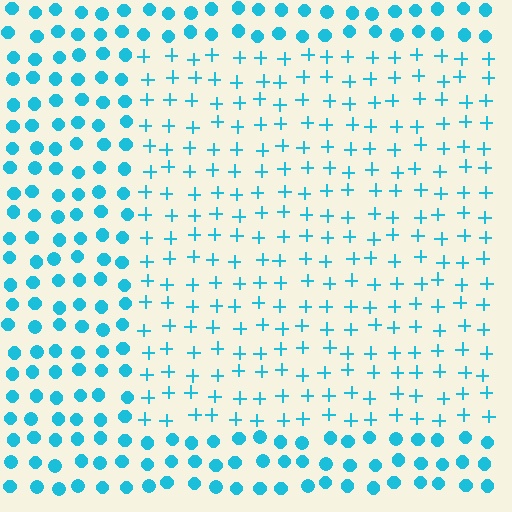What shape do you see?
I see a rectangle.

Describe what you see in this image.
The image is filled with small cyan elements arranged in a uniform grid. A rectangle-shaped region contains plus signs, while the surrounding area contains circles. The boundary is defined purely by the change in element shape.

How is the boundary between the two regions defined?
The boundary is defined by a change in element shape: plus signs inside vs. circles outside. All elements share the same color and spacing.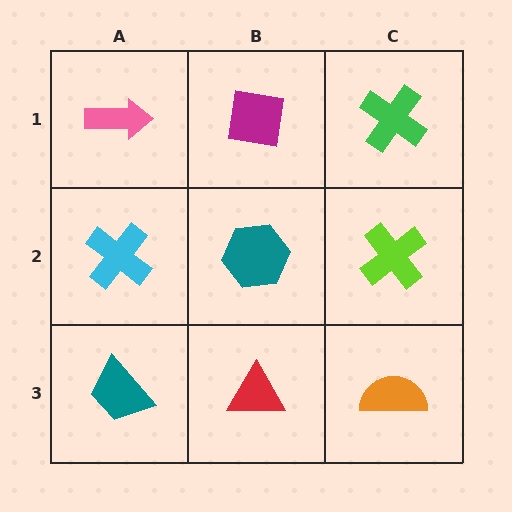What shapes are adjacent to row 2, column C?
A green cross (row 1, column C), an orange semicircle (row 3, column C), a teal hexagon (row 2, column B).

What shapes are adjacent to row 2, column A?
A pink arrow (row 1, column A), a teal trapezoid (row 3, column A), a teal hexagon (row 2, column B).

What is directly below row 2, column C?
An orange semicircle.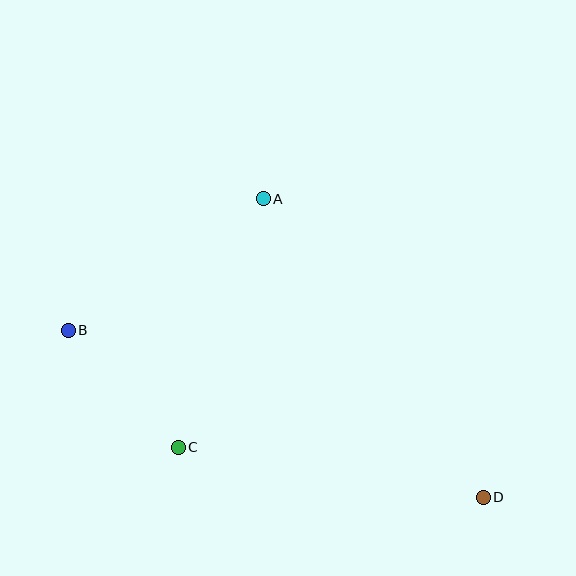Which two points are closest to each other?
Points B and C are closest to each other.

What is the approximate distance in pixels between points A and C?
The distance between A and C is approximately 263 pixels.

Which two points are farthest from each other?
Points B and D are farthest from each other.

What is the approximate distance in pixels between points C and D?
The distance between C and D is approximately 309 pixels.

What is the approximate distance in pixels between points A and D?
The distance between A and D is approximately 371 pixels.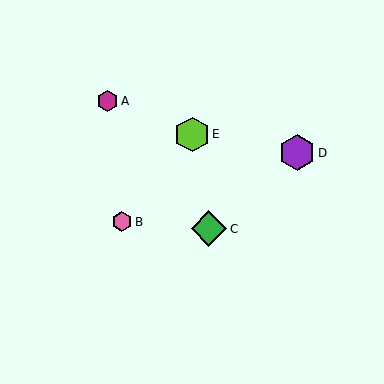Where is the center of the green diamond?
The center of the green diamond is at (209, 229).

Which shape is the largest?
The purple hexagon (labeled D) is the largest.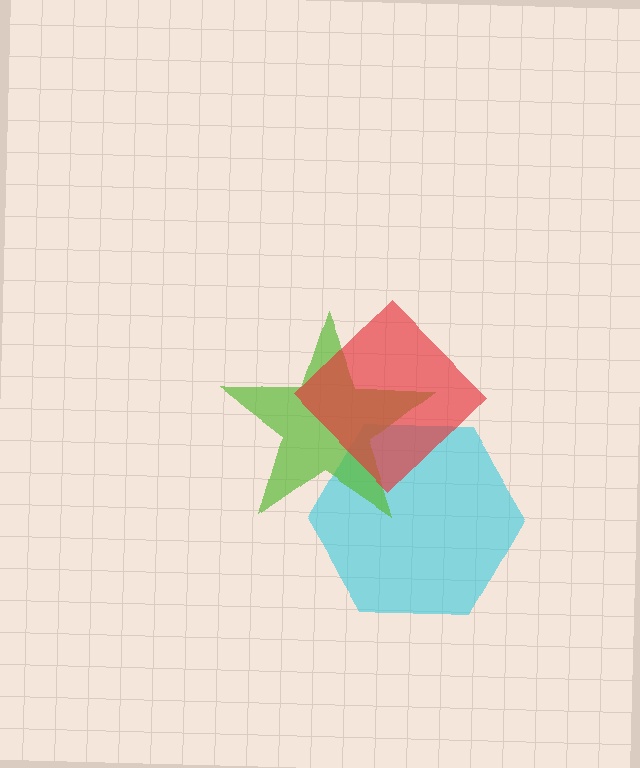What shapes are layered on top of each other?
The layered shapes are: a cyan hexagon, a lime star, a red diamond.